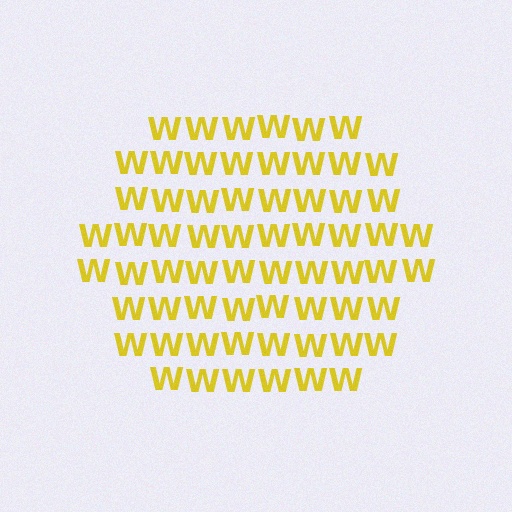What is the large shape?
The large shape is a hexagon.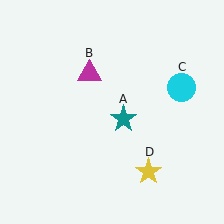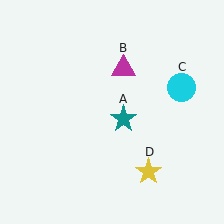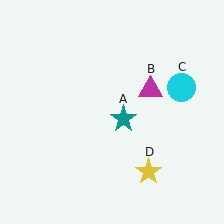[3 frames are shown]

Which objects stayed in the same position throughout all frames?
Teal star (object A) and cyan circle (object C) and yellow star (object D) remained stationary.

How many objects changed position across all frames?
1 object changed position: magenta triangle (object B).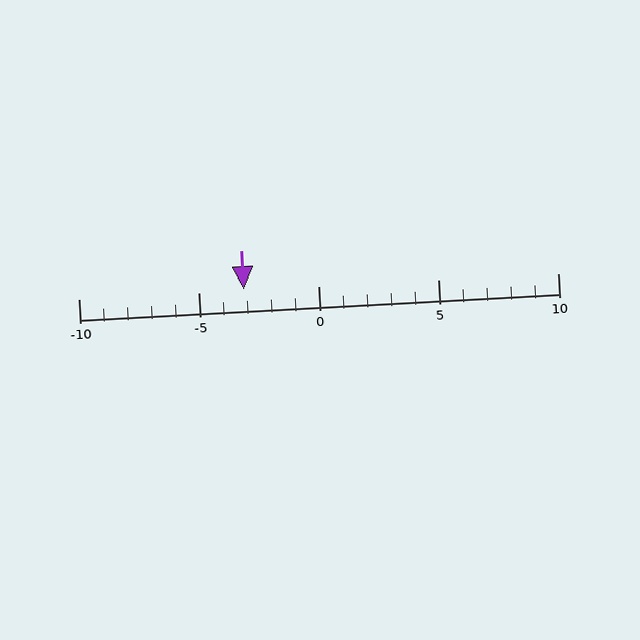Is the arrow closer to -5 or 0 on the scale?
The arrow is closer to -5.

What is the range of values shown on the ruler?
The ruler shows values from -10 to 10.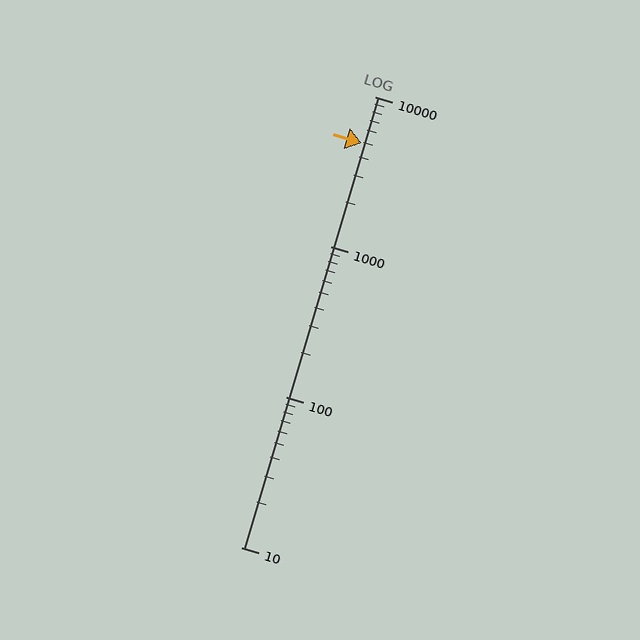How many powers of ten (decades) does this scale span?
The scale spans 3 decades, from 10 to 10000.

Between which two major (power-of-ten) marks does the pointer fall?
The pointer is between 1000 and 10000.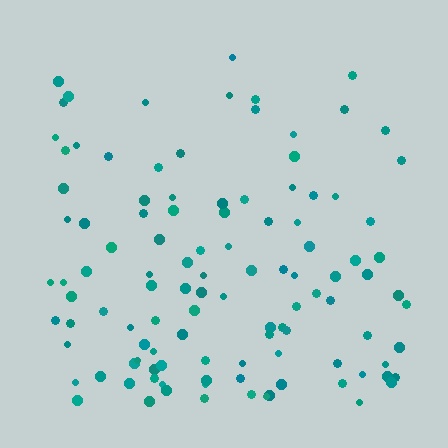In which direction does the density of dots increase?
From top to bottom, with the bottom side densest.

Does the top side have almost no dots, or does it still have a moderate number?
Still a moderate number, just noticeably fewer than the bottom.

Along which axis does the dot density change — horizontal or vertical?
Vertical.